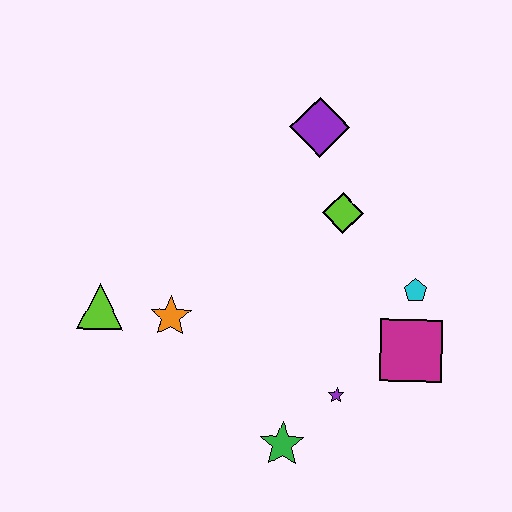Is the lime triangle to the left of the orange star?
Yes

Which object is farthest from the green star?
The purple diamond is farthest from the green star.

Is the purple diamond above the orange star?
Yes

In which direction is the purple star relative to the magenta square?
The purple star is to the left of the magenta square.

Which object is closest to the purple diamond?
The lime diamond is closest to the purple diamond.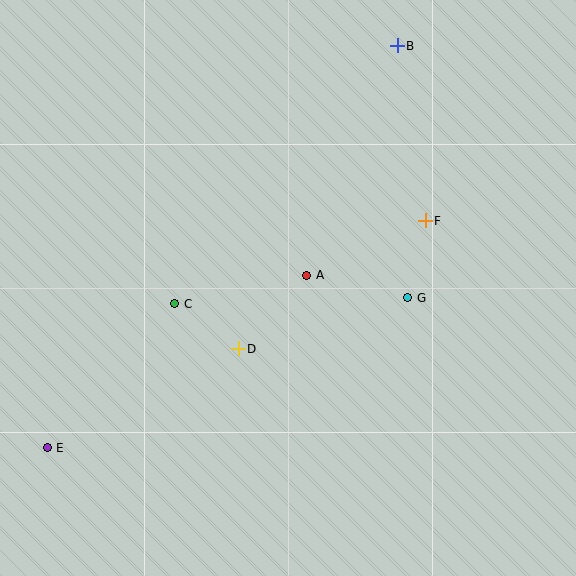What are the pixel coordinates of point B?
Point B is at (397, 46).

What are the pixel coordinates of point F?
Point F is at (425, 221).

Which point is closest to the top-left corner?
Point C is closest to the top-left corner.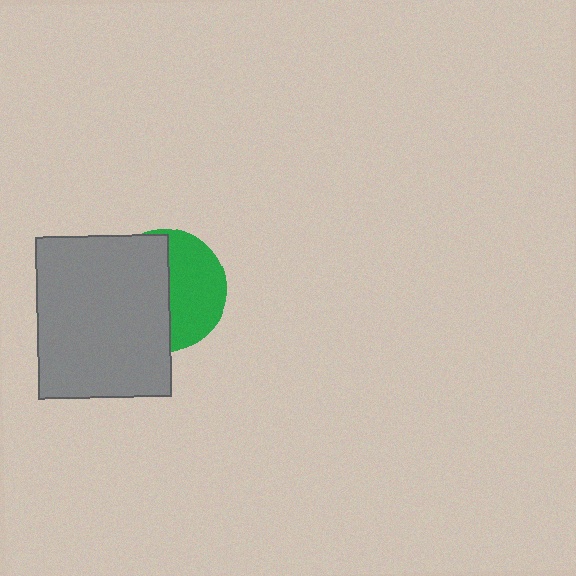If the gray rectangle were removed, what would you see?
You would see the complete green circle.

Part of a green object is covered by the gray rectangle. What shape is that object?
It is a circle.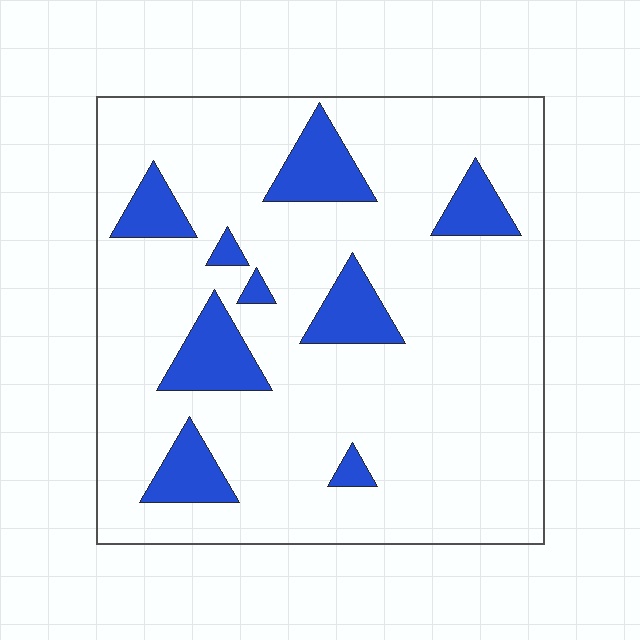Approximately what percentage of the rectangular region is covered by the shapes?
Approximately 15%.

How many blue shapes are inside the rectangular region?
9.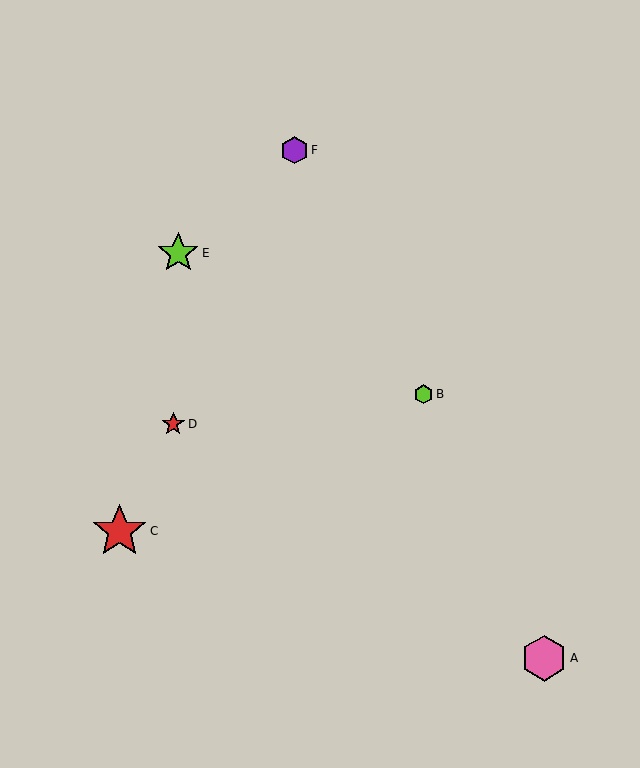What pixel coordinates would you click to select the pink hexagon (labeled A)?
Click at (544, 658) to select the pink hexagon A.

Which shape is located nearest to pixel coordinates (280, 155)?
The purple hexagon (labeled F) at (295, 150) is nearest to that location.